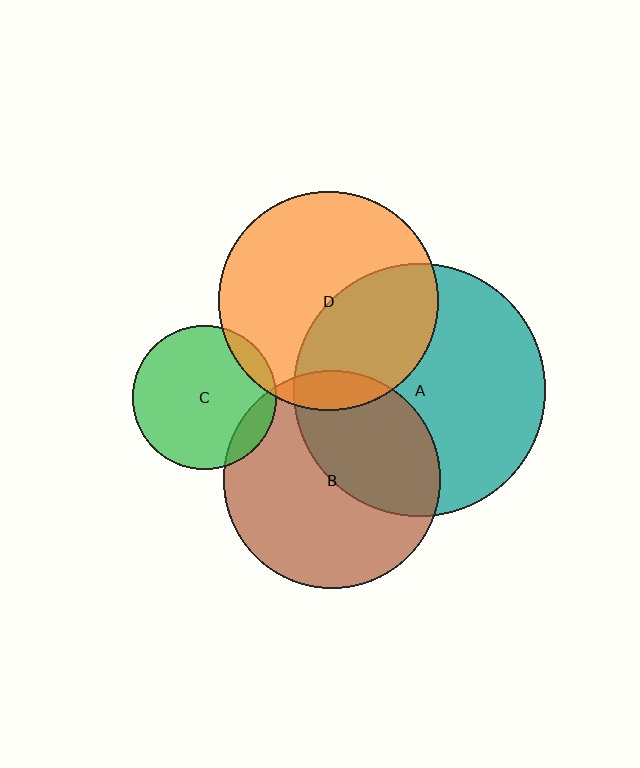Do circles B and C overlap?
Yes.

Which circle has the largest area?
Circle A (teal).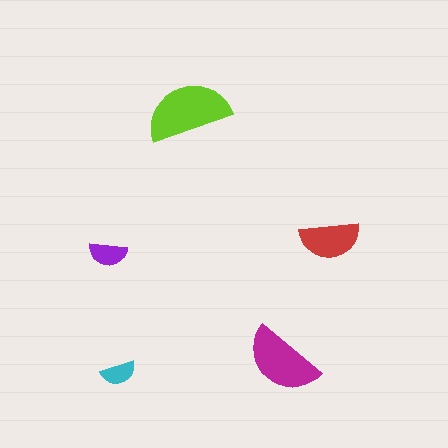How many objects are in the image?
There are 5 objects in the image.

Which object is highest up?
The lime semicircle is topmost.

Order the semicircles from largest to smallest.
the lime one, the magenta one, the red one, the purple one, the cyan one.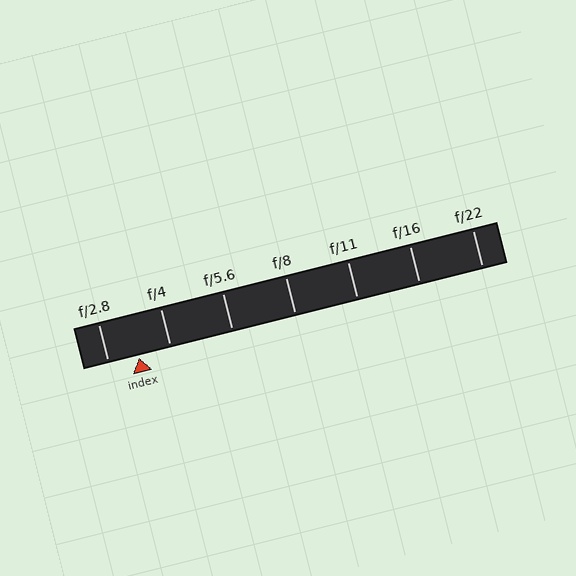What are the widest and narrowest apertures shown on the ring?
The widest aperture shown is f/2.8 and the narrowest is f/22.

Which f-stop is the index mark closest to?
The index mark is closest to f/2.8.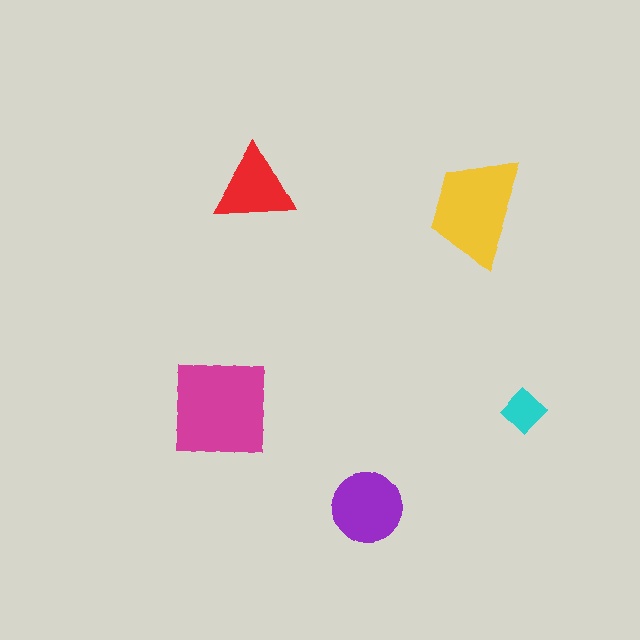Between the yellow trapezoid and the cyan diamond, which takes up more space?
The yellow trapezoid.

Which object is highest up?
The red triangle is topmost.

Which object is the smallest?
The cyan diamond.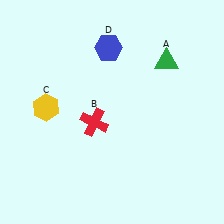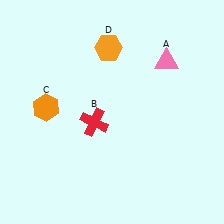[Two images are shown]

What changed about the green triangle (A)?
In Image 1, A is green. In Image 2, it changed to pink.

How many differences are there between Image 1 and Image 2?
There are 3 differences between the two images.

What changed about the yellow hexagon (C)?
In Image 1, C is yellow. In Image 2, it changed to orange.